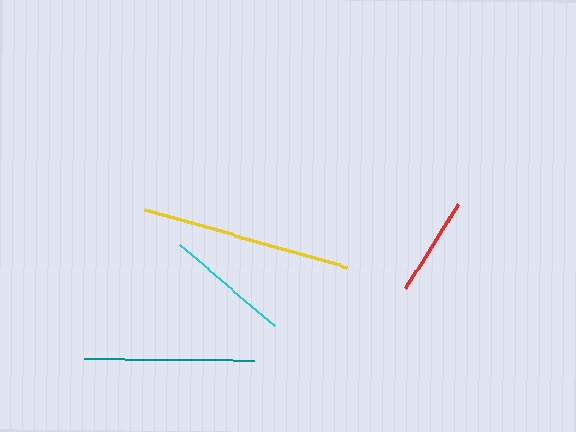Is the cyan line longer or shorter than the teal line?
The teal line is longer than the cyan line.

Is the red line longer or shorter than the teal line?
The teal line is longer than the red line.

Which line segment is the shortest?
The red line is the shortest at approximately 100 pixels.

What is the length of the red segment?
The red segment is approximately 100 pixels long.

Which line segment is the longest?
The yellow line is the longest at approximately 209 pixels.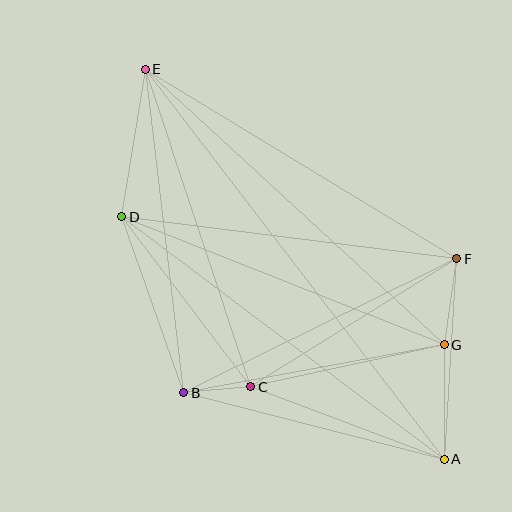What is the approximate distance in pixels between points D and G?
The distance between D and G is approximately 347 pixels.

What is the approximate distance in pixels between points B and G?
The distance between B and G is approximately 265 pixels.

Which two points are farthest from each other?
Points A and E are farthest from each other.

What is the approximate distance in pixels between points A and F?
The distance between A and F is approximately 201 pixels.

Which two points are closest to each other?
Points B and C are closest to each other.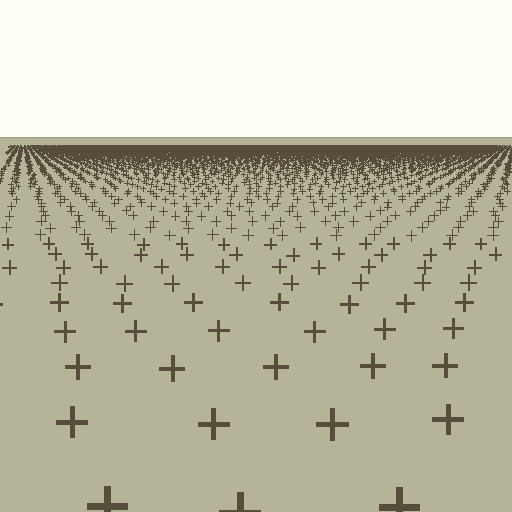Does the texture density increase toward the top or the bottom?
Density increases toward the top.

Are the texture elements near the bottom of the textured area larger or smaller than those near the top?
Larger. Near the bottom, elements are closer to the viewer and appear at a bigger on-screen size.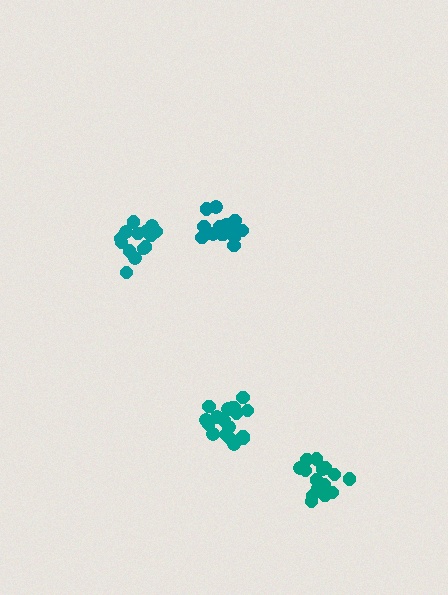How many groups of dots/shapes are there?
There are 4 groups.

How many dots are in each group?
Group 1: 18 dots, Group 2: 14 dots, Group 3: 16 dots, Group 4: 18 dots (66 total).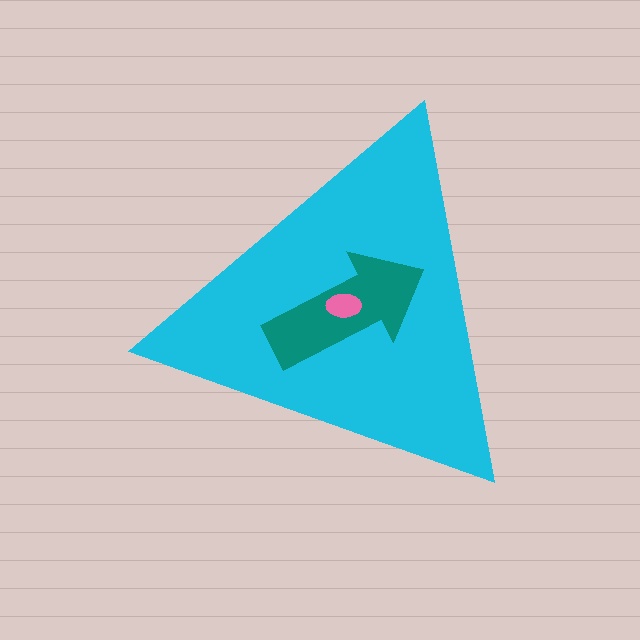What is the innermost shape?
The pink ellipse.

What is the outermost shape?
The cyan triangle.